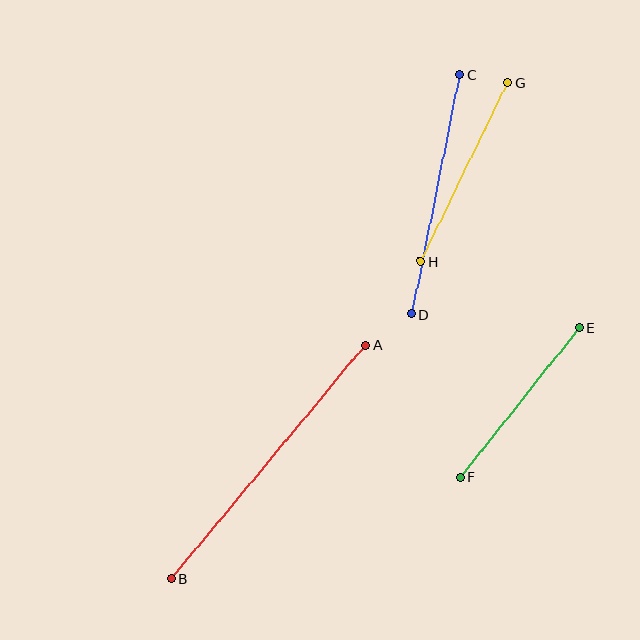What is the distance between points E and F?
The distance is approximately 191 pixels.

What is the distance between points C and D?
The distance is approximately 244 pixels.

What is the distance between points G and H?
The distance is approximately 199 pixels.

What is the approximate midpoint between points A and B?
The midpoint is at approximately (268, 462) pixels.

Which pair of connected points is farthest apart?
Points A and B are farthest apart.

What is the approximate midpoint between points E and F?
The midpoint is at approximately (520, 402) pixels.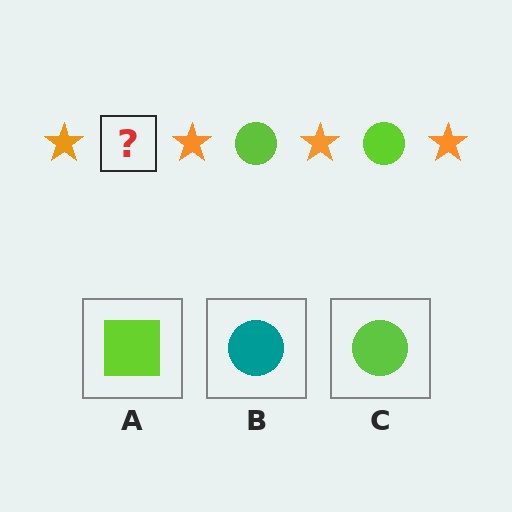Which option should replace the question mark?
Option C.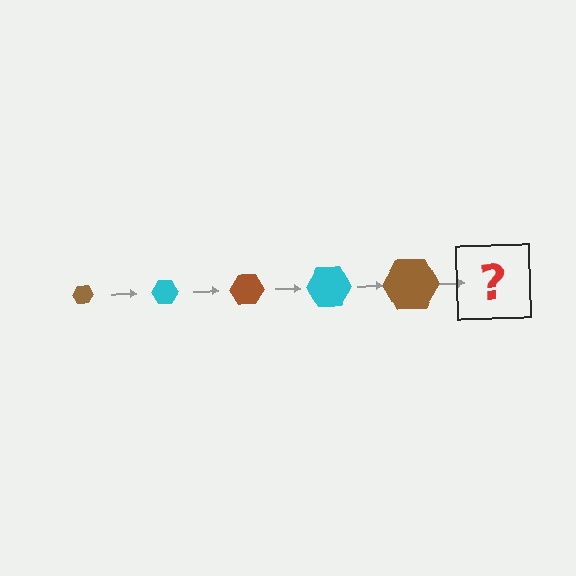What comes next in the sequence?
The next element should be a cyan hexagon, larger than the previous one.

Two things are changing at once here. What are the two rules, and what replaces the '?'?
The two rules are that the hexagon grows larger each step and the color cycles through brown and cyan. The '?' should be a cyan hexagon, larger than the previous one.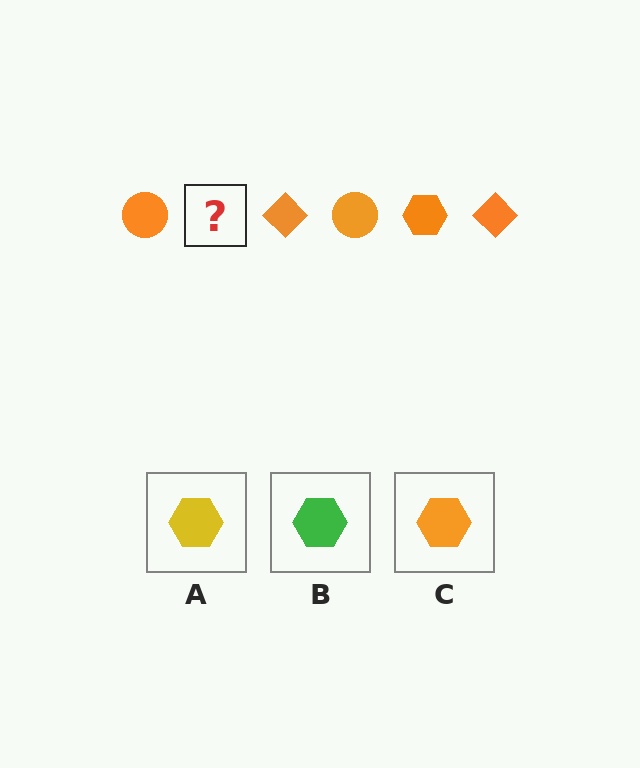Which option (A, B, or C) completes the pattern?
C.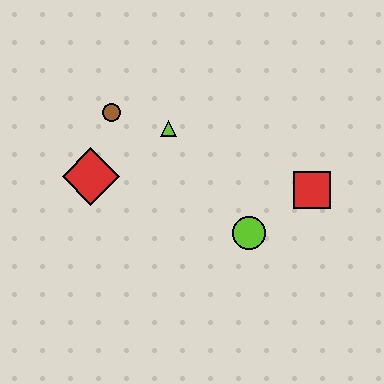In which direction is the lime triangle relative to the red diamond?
The lime triangle is to the right of the red diamond.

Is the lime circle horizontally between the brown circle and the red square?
Yes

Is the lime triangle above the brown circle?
No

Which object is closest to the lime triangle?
The brown circle is closest to the lime triangle.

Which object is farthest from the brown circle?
The red square is farthest from the brown circle.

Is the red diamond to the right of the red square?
No